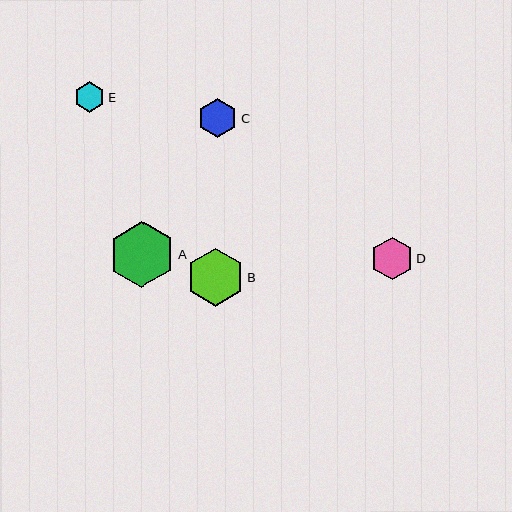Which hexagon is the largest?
Hexagon A is the largest with a size of approximately 66 pixels.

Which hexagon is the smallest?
Hexagon E is the smallest with a size of approximately 31 pixels.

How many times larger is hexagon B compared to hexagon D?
Hexagon B is approximately 1.4 times the size of hexagon D.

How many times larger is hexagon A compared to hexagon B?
Hexagon A is approximately 1.1 times the size of hexagon B.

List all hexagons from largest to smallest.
From largest to smallest: A, B, D, C, E.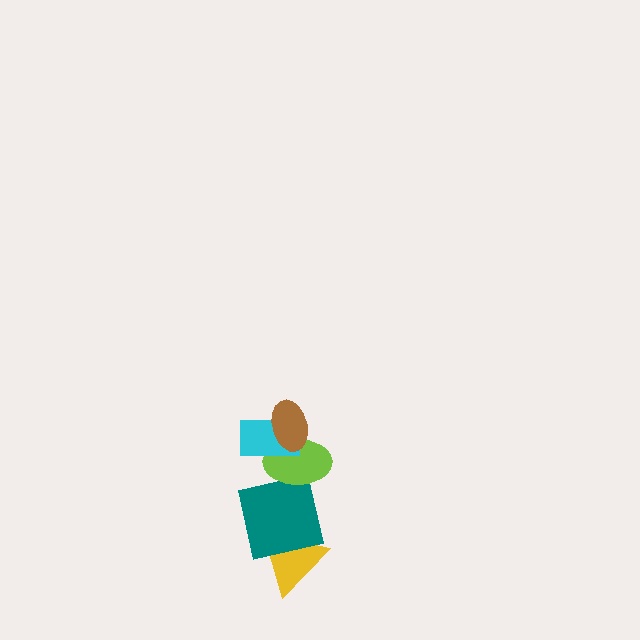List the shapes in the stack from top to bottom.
From top to bottom: the brown ellipse, the cyan rectangle, the lime ellipse, the teal square, the yellow triangle.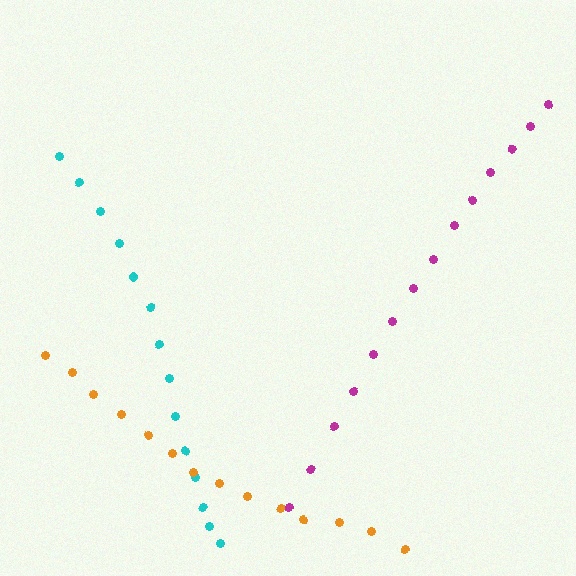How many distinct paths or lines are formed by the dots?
There are 3 distinct paths.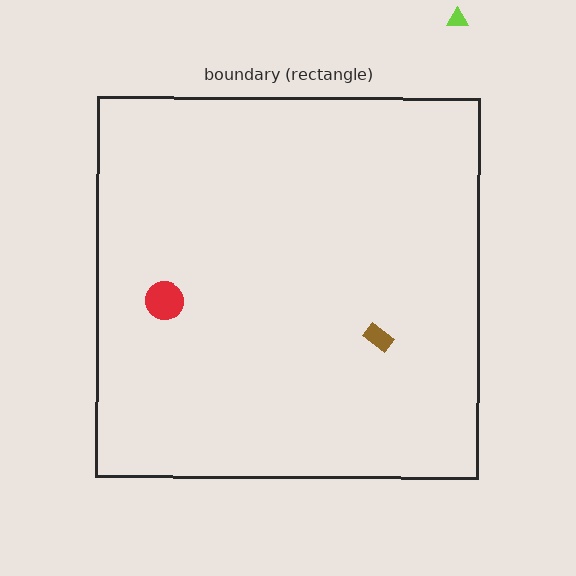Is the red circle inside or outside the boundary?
Inside.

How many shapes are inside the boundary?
2 inside, 1 outside.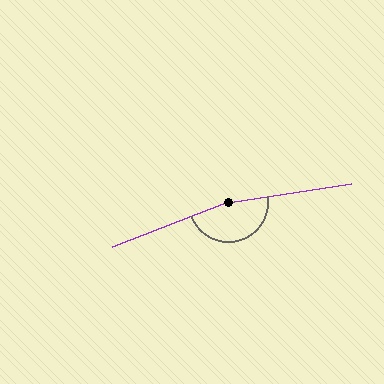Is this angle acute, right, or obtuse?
It is obtuse.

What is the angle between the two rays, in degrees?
Approximately 168 degrees.